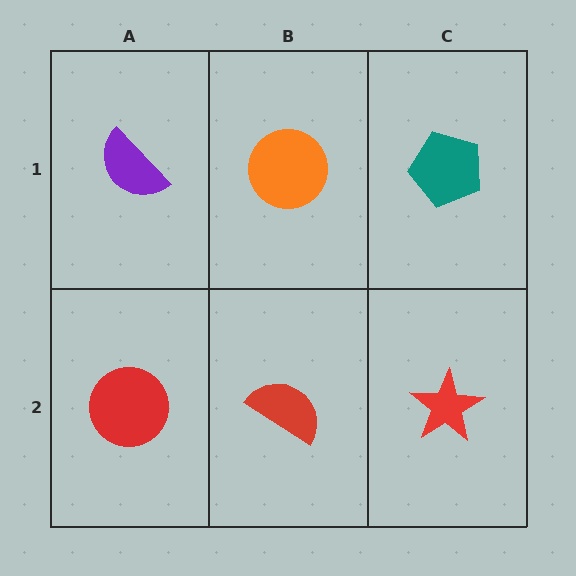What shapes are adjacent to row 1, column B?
A red semicircle (row 2, column B), a purple semicircle (row 1, column A), a teal pentagon (row 1, column C).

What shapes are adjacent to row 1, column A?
A red circle (row 2, column A), an orange circle (row 1, column B).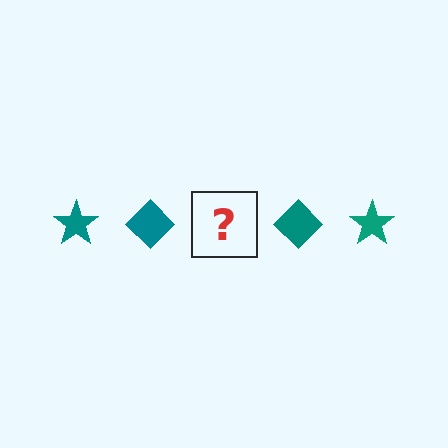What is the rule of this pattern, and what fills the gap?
The rule is that the pattern cycles through star, diamond shapes in teal. The gap should be filled with a teal star.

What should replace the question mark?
The question mark should be replaced with a teal star.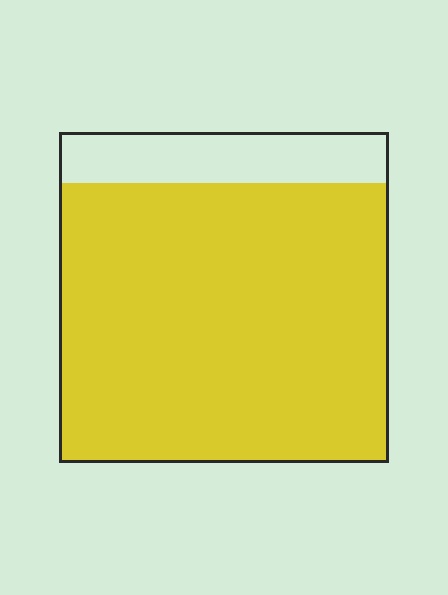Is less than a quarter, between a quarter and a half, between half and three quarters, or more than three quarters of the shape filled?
More than three quarters.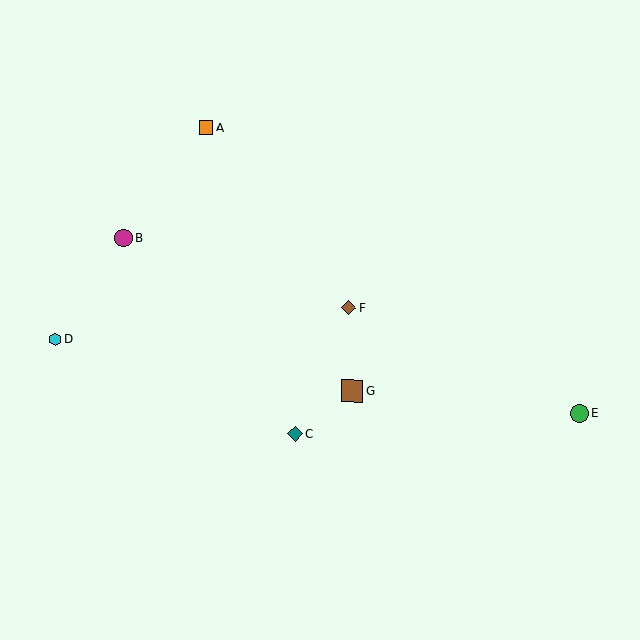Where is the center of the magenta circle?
The center of the magenta circle is at (124, 238).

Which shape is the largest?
The brown square (labeled G) is the largest.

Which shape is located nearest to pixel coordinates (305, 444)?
The teal diamond (labeled C) at (295, 433) is nearest to that location.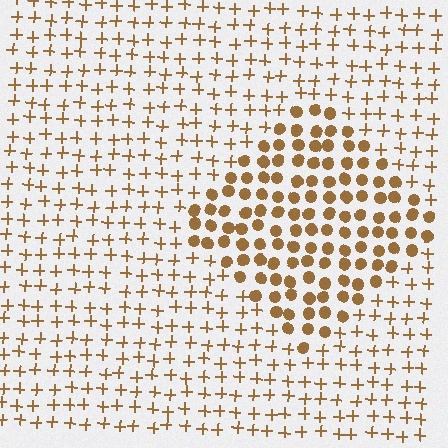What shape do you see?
I see a diamond.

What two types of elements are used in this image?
The image uses circles inside the diamond region and plus signs outside it.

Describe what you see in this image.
The image is filled with small brown elements arranged in a uniform grid. A diamond-shaped region contains circles, while the surrounding area contains plus signs. The boundary is defined purely by the change in element shape.